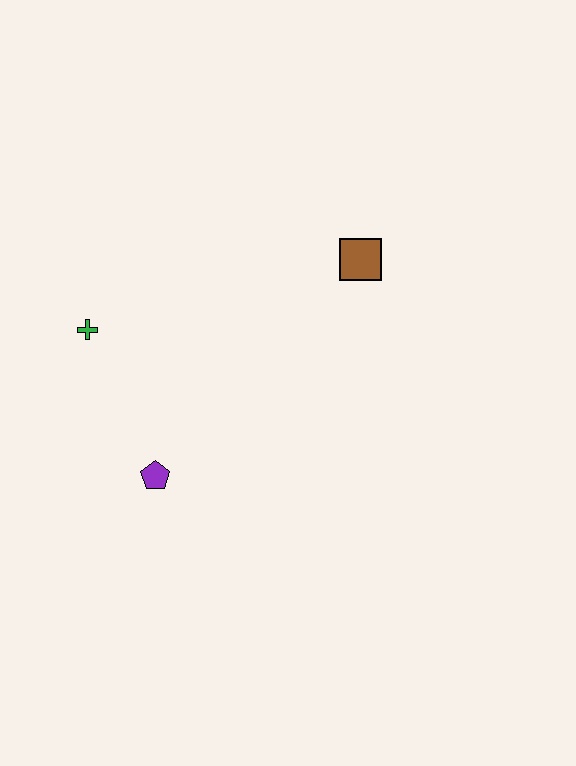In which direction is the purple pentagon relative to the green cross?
The purple pentagon is below the green cross.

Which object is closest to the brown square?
The green cross is closest to the brown square.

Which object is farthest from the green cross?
The brown square is farthest from the green cross.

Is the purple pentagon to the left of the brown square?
Yes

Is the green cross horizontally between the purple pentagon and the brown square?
No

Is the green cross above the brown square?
No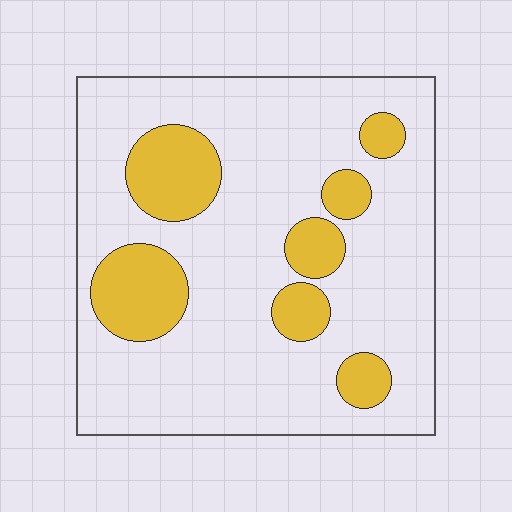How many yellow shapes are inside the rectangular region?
7.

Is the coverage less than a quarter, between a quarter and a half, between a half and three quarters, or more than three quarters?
Less than a quarter.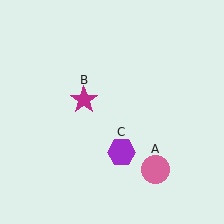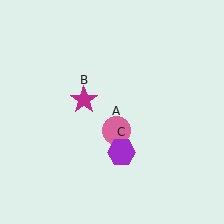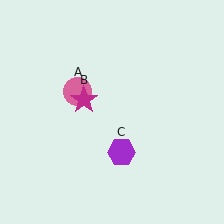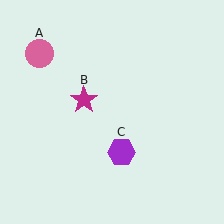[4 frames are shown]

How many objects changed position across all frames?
1 object changed position: pink circle (object A).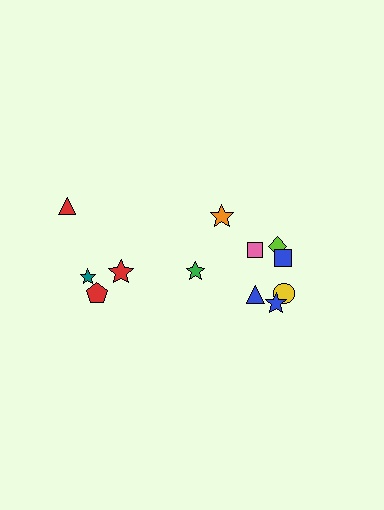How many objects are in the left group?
There are 4 objects.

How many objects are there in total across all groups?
There are 12 objects.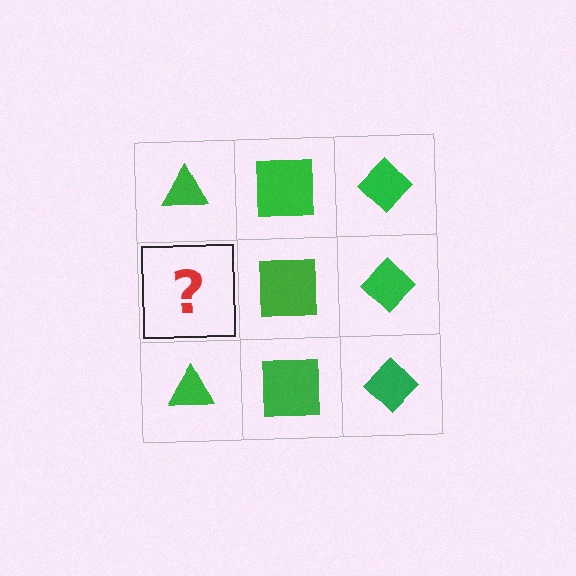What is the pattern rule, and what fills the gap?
The rule is that each column has a consistent shape. The gap should be filled with a green triangle.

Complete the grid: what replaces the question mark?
The question mark should be replaced with a green triangle.